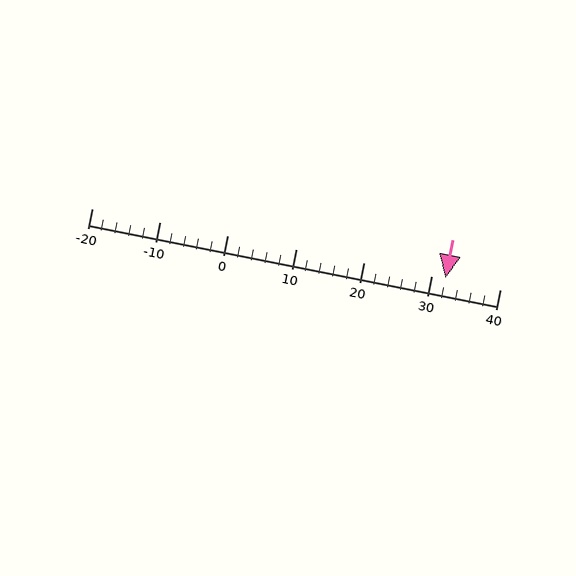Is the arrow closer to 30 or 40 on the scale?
The arrow is closer to 30.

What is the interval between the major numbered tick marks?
The major tick marks are spaced 10 units apart.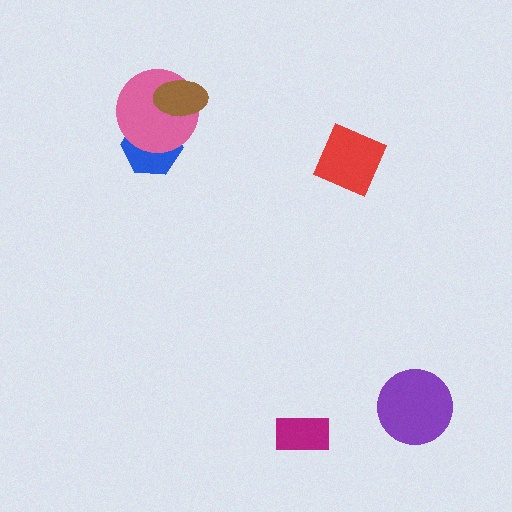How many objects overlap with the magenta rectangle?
0 objects overlap with the magenta rectangle.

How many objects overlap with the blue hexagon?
1 object overlaps with the blue hexagon.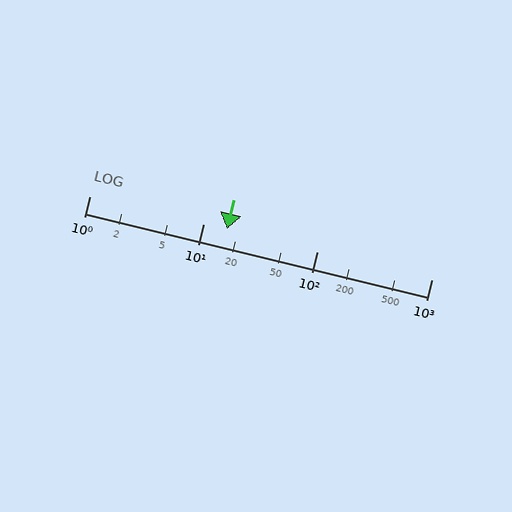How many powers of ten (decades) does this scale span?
The scale spans 3 decades, from 1 to 1000.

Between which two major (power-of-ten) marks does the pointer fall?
The pointer is between 10 and 100.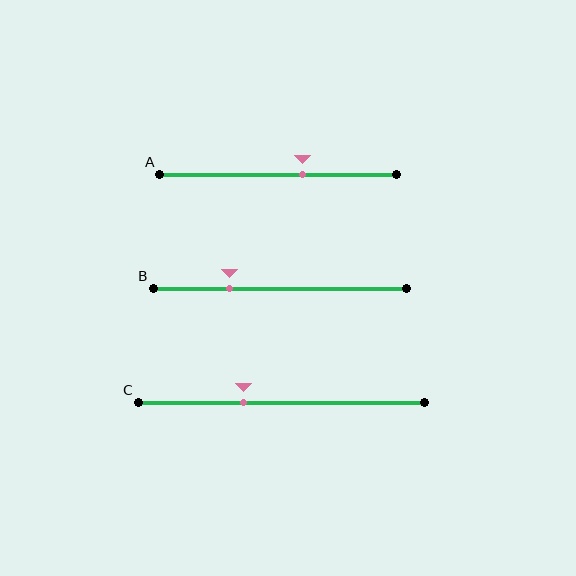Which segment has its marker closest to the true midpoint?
Segment A has its marker closest to the true midpoint.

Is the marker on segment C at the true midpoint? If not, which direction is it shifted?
No, the marker on segment C is shifted to the left by about 13% of the segment length.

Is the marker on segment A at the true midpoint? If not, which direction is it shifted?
No, the marker on segment A is shifted to the right by about 10% of the segment length.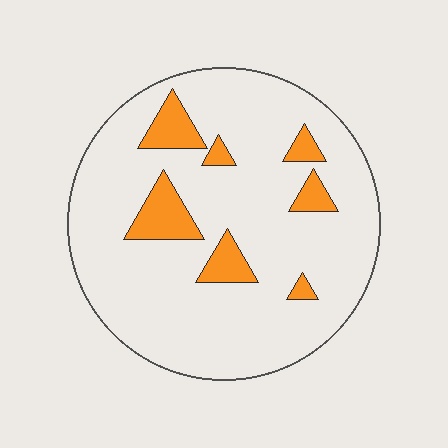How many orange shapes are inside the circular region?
7.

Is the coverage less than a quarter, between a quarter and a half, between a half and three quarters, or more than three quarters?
Less than a quarter.